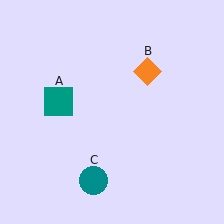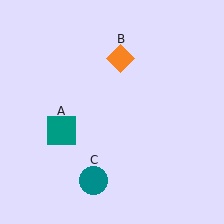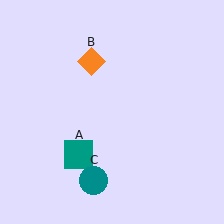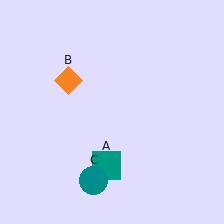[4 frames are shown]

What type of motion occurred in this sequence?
The teal square (object A), orange diamond (object B) rotated counterclockwise around the center of the scene.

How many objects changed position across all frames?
2 objects changed position: teal square (object A), orange diamond (object B).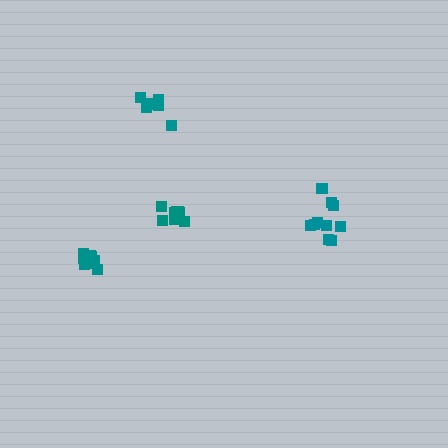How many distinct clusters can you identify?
There are 4 distinct clusters.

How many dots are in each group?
Group 1: 9 dots, Group 2: 10 dots, Group 3: 8 dots, Group 4: 8 dots (35 total).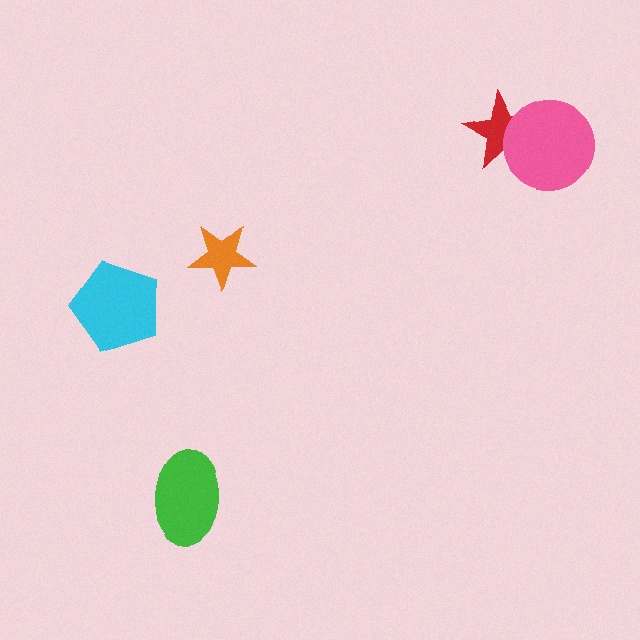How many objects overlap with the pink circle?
1 object overlaps with the pink circle.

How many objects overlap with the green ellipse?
0 objects overlap with the green ellipse.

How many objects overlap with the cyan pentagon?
0 objects overlap with the cyan pentagon.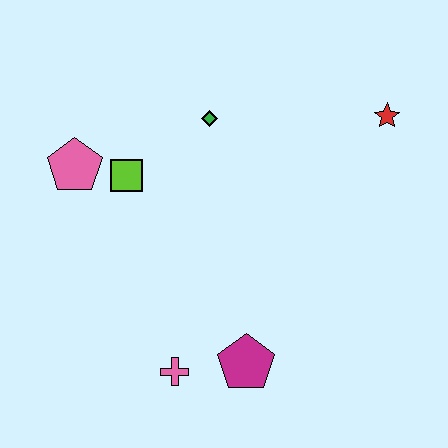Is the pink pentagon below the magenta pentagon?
No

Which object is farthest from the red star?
The pink cross is farthest from the red star.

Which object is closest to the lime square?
The pink pentagon is closest to the lime square.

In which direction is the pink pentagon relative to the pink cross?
The pink pentagon is above the pink cross.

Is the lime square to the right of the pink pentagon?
Yes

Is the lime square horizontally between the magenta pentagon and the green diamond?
No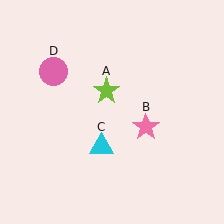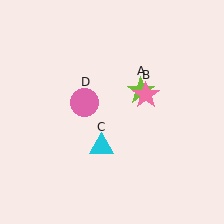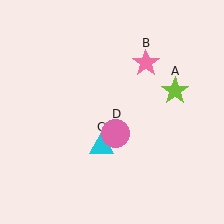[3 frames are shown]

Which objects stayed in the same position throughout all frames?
Cyan triangle (object C) remained stationary.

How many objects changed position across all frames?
3 objects changed position: lime star (object A), pink star (object B), pink circle (object D).